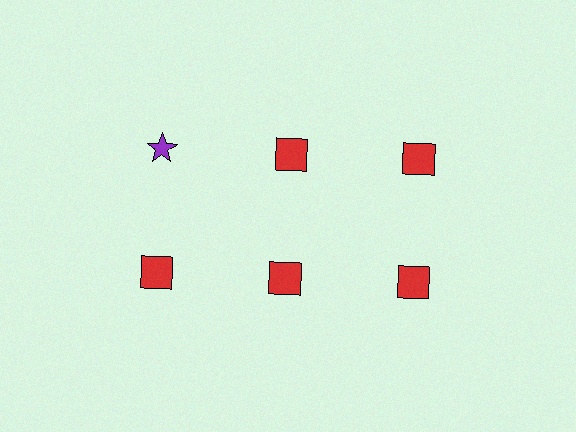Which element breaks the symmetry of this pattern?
The purple star in the top row, leftmost column breaks the symmetry. All other shapes are red squares.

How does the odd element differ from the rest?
It differs in both color (purple instead of red) and shape (star instead of square).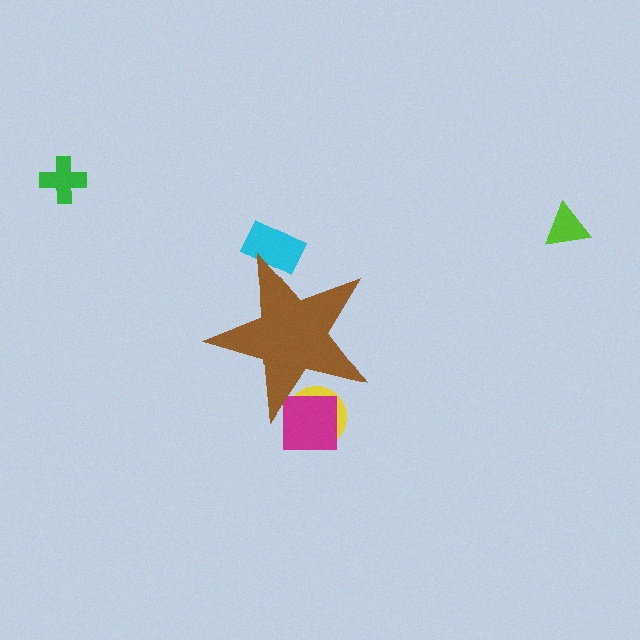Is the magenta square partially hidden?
Yes, the magenta square is partially hidden behind the brown star.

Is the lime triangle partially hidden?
No, the lime triangle is fully visible.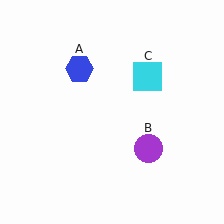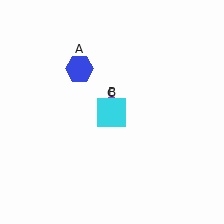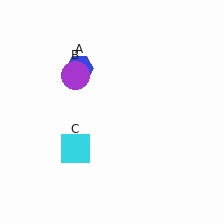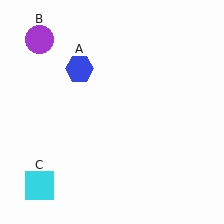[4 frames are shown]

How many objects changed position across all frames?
2 objects changed position: purple circle (object B), cyan square (object C).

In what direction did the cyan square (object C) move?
The cyan square (object C) moved down and to the left.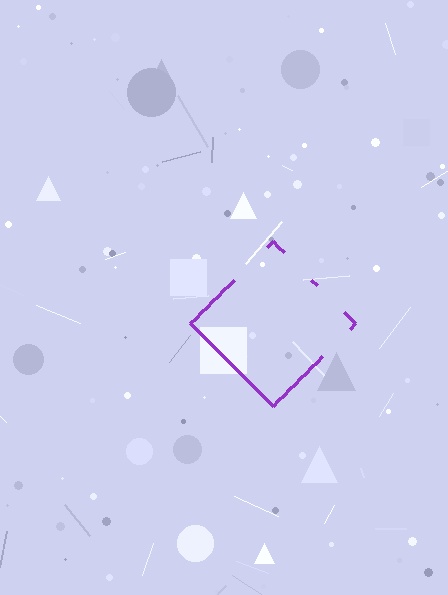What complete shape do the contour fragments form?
The contour fragments form a diamond.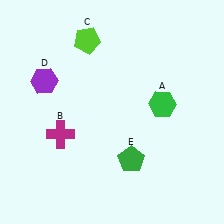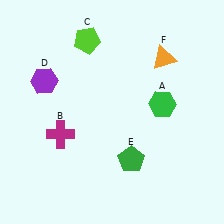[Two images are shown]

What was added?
An orange triangle (F) was added in Image 2.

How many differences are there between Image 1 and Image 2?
There is 1 difference between the two images.